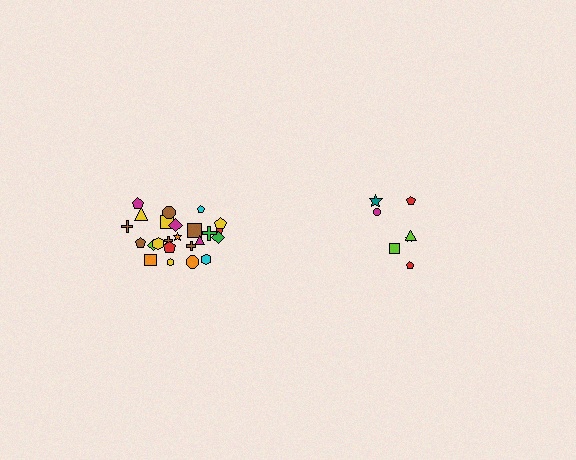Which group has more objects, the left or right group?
The left group.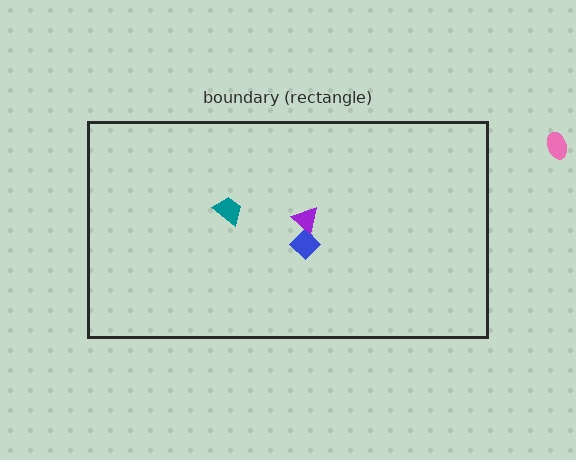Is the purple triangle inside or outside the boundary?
Inside.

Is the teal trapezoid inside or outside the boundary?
Inside.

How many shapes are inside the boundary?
3 inside, 1 outside.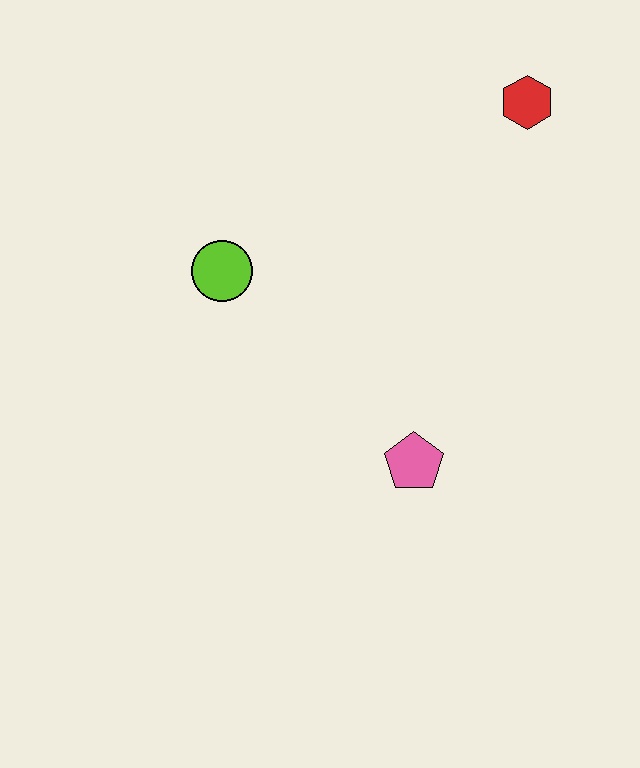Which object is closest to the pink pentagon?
The lime circle is closest to the pink pentagon.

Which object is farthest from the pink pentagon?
The red hexagon is farthest from the pink pentagon.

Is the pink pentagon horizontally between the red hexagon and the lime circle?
Yes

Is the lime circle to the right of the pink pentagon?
No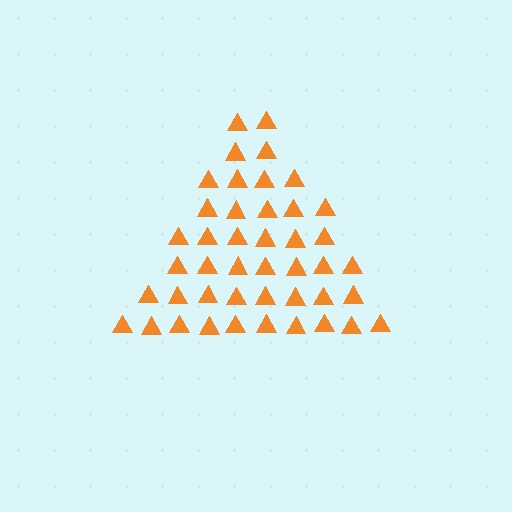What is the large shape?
The large shape is a triangle.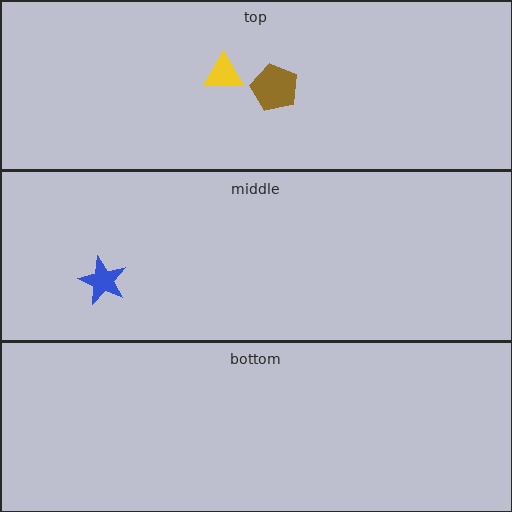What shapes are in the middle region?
The blue star.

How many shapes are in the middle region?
1.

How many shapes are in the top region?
2.